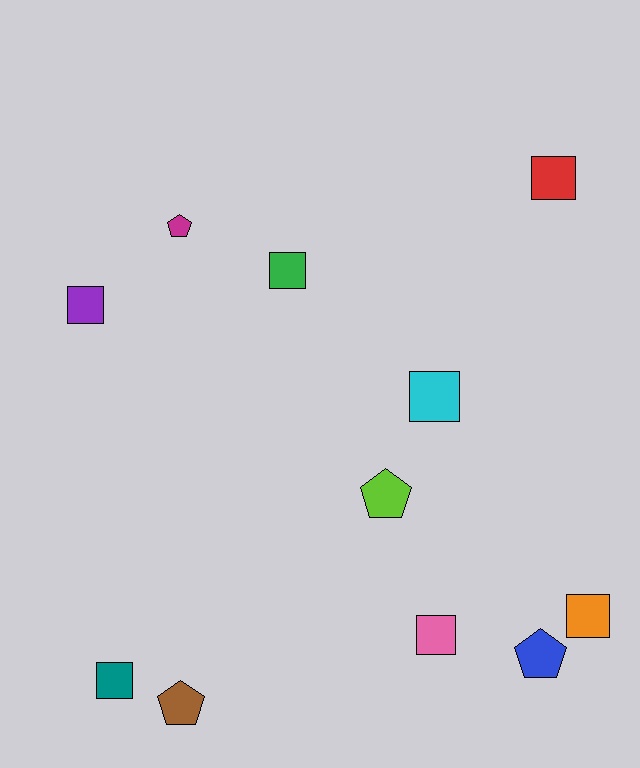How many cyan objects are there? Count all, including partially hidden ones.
There is 1 cyan object.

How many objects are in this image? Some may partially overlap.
There are 11 objects.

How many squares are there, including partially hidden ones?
There are 7 squares.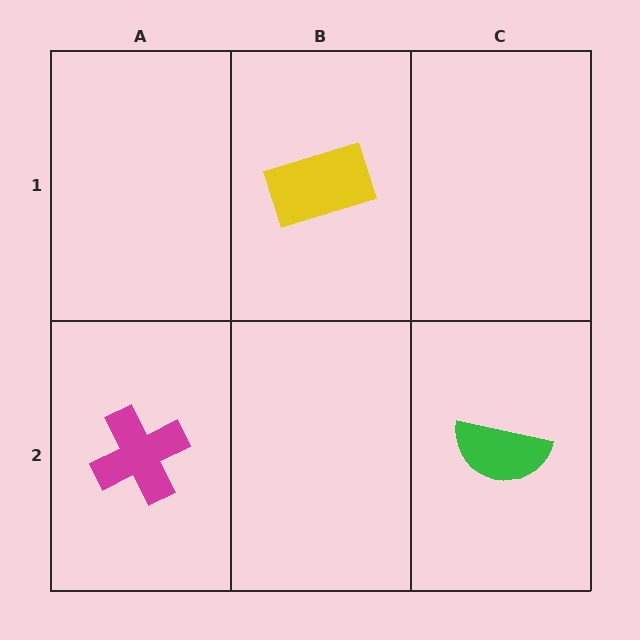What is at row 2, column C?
A green semicircle.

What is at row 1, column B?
A yellow rectangle.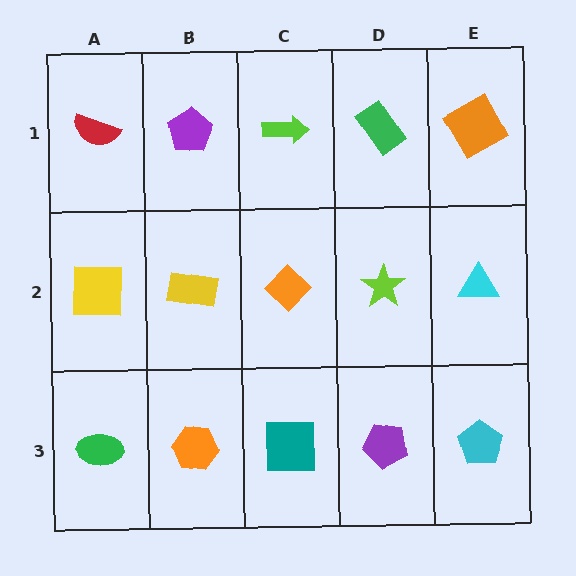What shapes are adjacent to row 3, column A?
A yellow square (row 2, column A), an orange hexagon (row 3, column B).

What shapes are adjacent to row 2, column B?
A purple pentagon (row 1, column B), an orange hexagon (row 3, column B), a yellow square (row 2, column A), an orange diamond (row 2, column C).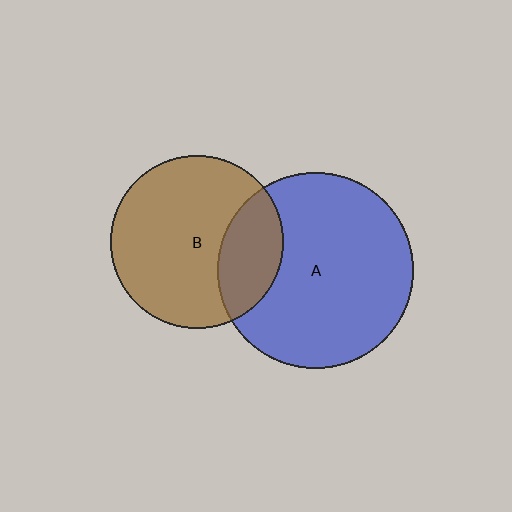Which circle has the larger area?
Circle A (blue).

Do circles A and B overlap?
Yes.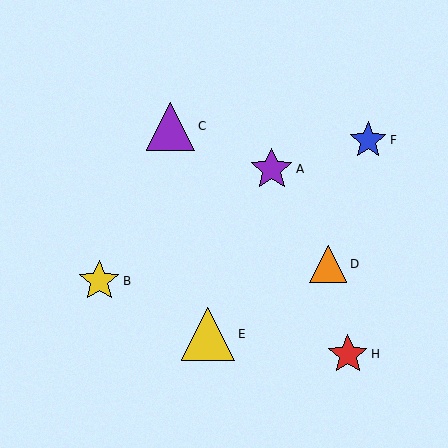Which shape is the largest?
The yellow triangle (labeled E) is the largest.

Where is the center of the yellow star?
The center of the yellow star is at (99, 281).